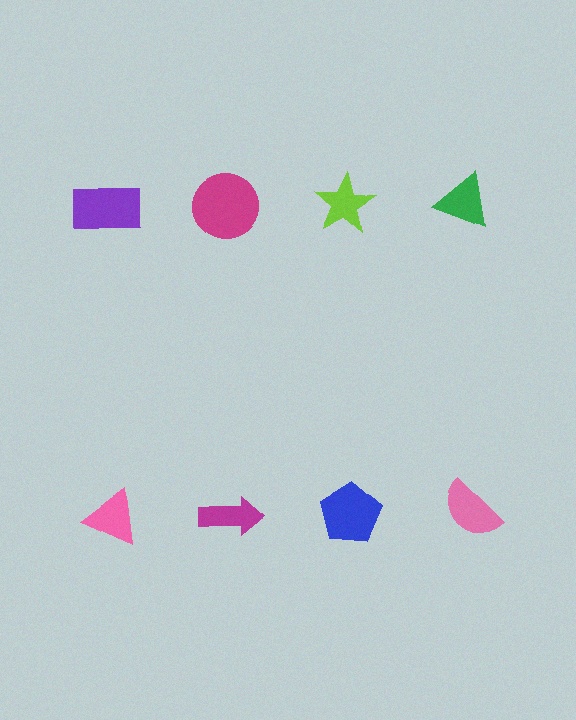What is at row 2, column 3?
A blue pentagon.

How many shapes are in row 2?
4 shapes.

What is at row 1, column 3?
A lime star.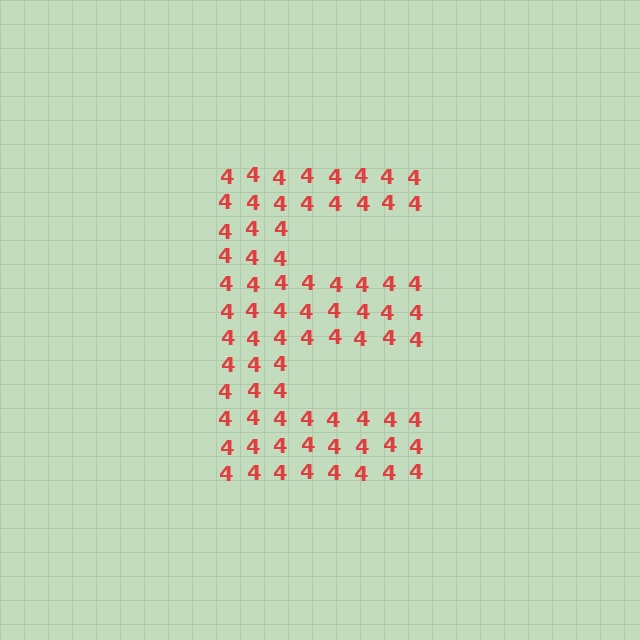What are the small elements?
The small elements are digit 4's.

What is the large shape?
The large shape is the letter E.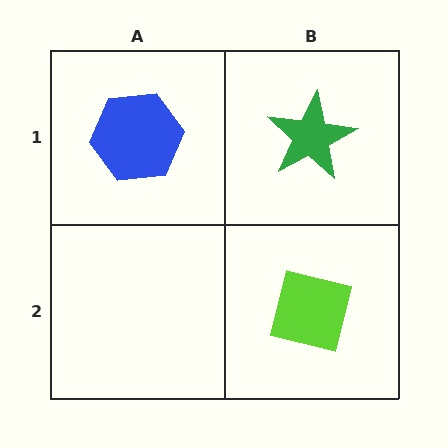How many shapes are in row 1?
2 shapes.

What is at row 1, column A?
A blue hexagon.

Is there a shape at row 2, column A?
No, that cell is empty.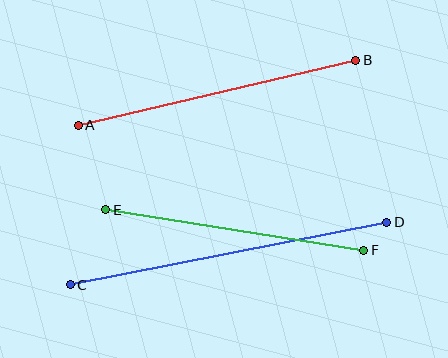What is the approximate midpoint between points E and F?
The midpoint is at approximately (235, 230) pixels.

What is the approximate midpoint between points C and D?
The midpoint is at approximately (229, 254) pixels.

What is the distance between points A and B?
The distance is approximately 285 pixels.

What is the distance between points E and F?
The distance is approximately 261 pixels.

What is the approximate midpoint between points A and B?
The midpoint is at approximately (217, 93) pixels.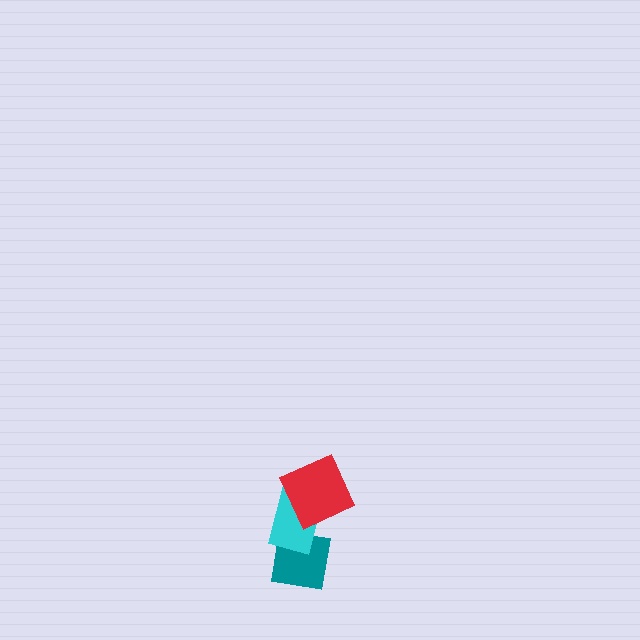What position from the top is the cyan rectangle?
The cyan rectangle is 2nd from the top.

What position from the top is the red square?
The red square is 1st from the top.